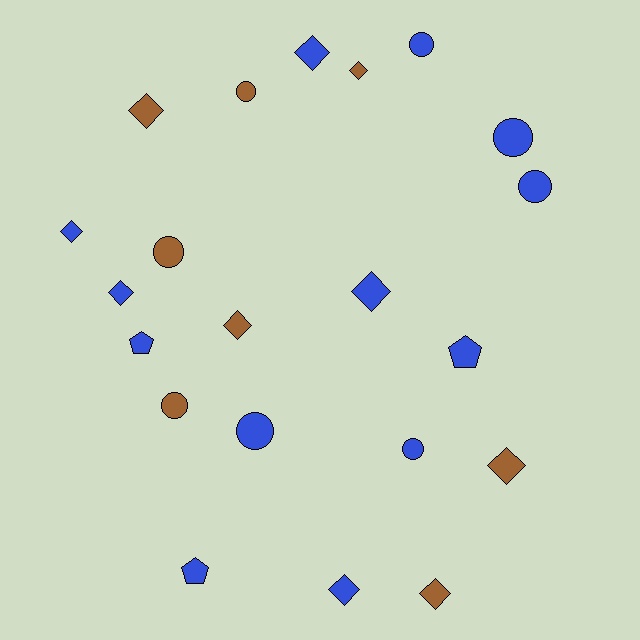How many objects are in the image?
There are 21 objects.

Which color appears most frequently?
Blue, with 13 objects.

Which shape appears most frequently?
Diamond, with 10 objects.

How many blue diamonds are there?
There are 5 blue diamonds.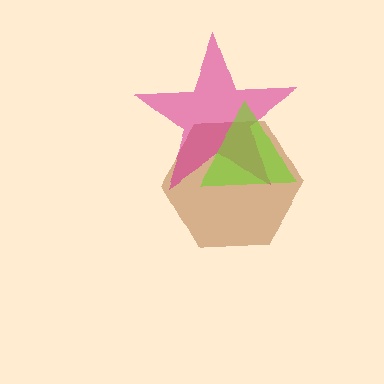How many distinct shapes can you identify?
There are 3 distinct shapes: a brown hexagon, a magenta star, a lime triangle.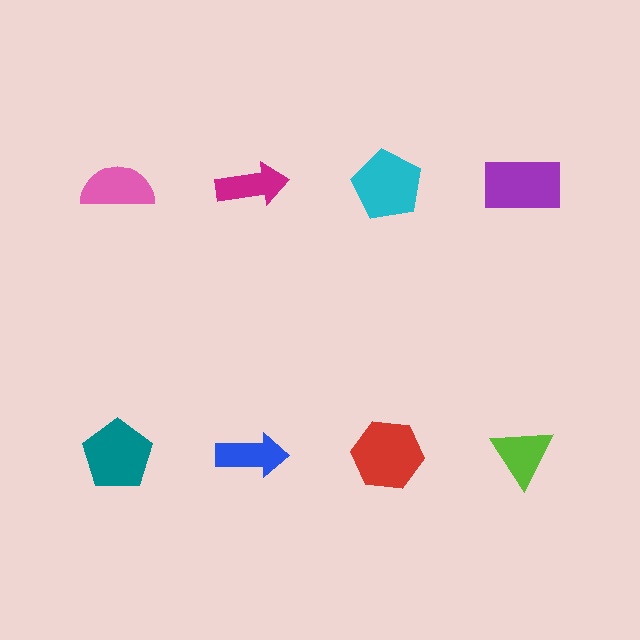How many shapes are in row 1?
4 shapes.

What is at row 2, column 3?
A red hexagon.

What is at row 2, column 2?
A blue arrow.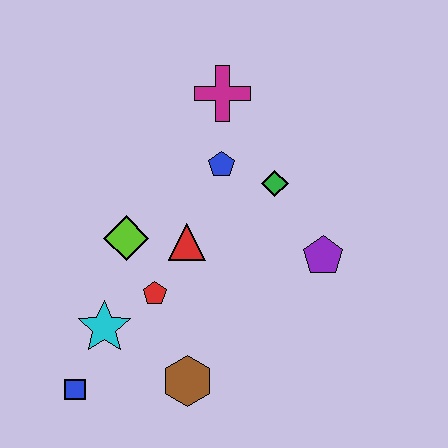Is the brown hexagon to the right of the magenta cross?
No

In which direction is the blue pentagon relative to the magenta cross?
The blue pentagon is below the magenta cross.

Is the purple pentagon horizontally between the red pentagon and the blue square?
No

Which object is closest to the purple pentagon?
The green diamond is closest to the purple pentagon.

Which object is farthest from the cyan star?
The magenta cross is farthest from the cyan star.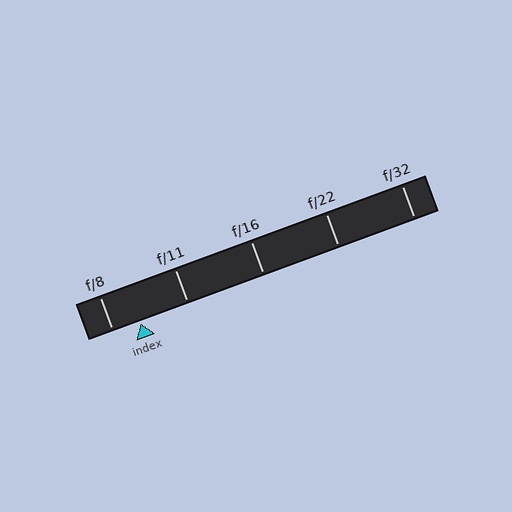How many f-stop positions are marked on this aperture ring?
There are 5 f-stop positions marked.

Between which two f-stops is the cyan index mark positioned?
The index mark is between f/8 and f/11.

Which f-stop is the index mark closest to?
The index mark is closest to f/8.